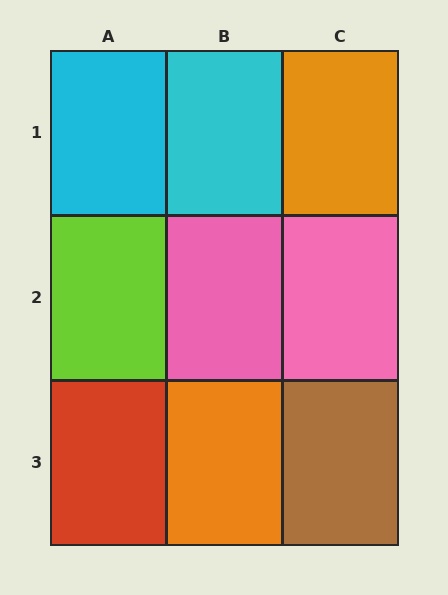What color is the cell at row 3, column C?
Brown.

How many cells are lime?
1 cell is lime.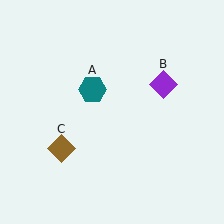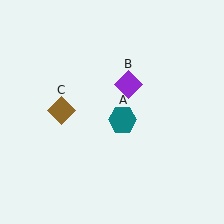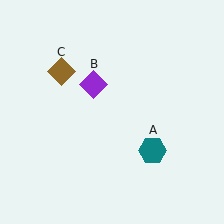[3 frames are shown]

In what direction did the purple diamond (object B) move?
The purple diamond (object B) moved left.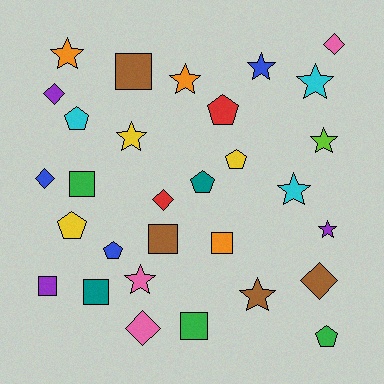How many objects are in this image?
There are 30 objects.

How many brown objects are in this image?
There are 4 brown objects.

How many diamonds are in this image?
There are 6 diamonds.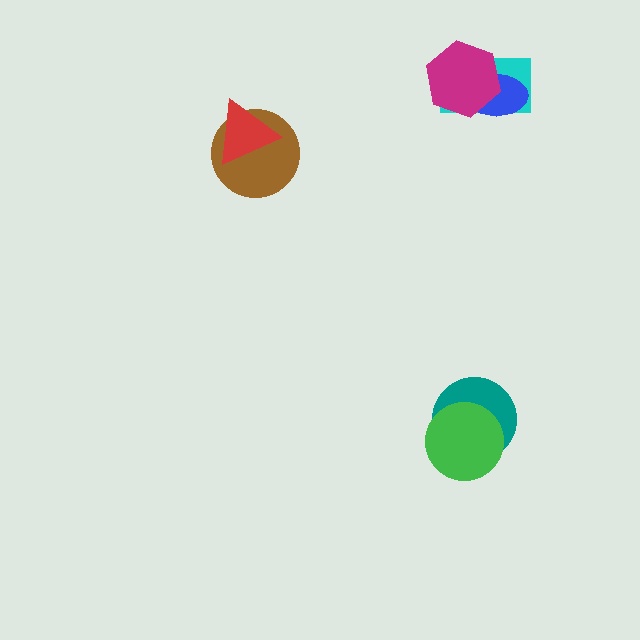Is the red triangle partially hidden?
No, no other shape covers it.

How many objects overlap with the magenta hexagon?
2 objects overlap with the magenta hexagon.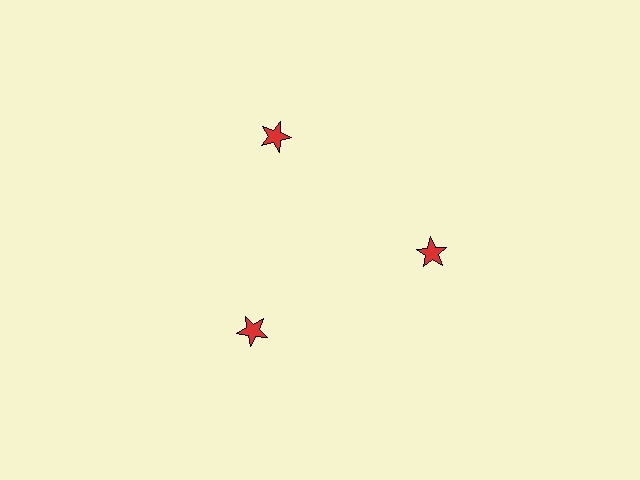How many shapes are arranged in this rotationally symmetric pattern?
There are 3 shapes, arranged in 3 groups of 1.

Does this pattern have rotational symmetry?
Yes, this pattern has 3-fold rotational symmetry. It looks the same after rotating 120 degrees around the center.